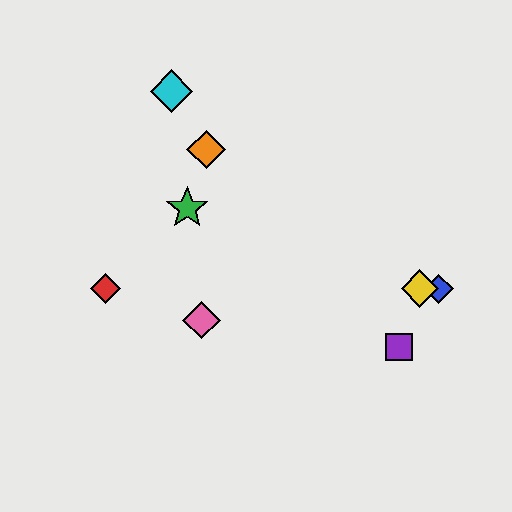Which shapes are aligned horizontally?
The red diamond, the blue diamond, the yellow diamond are aligned horizontally.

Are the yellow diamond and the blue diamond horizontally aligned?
Yes, both are at y≈289.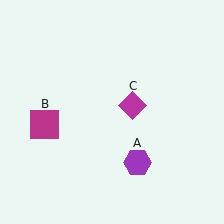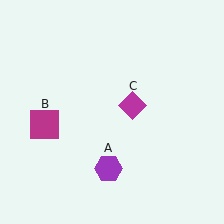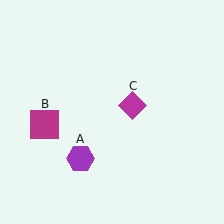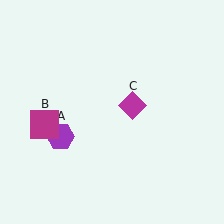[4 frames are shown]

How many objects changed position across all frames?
1 object changed position: purple hexagon (object A).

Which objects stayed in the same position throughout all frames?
Magenta square (object B) and magenta diamond (object C) remained stationary.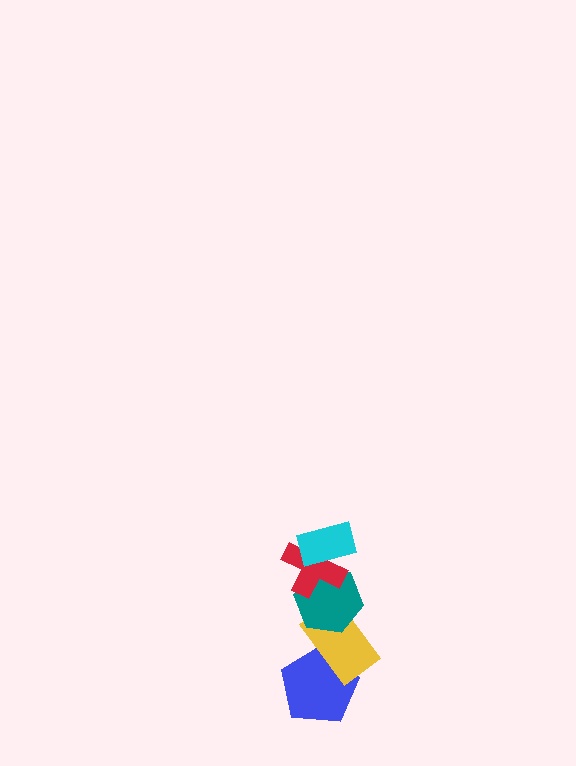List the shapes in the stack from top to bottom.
From top to bottom: the cyan rectangle, the red cross, the teal hexagon, the yellow rectangle, the blue pentagon.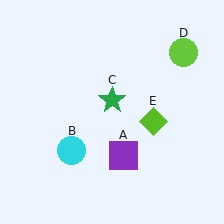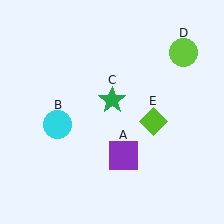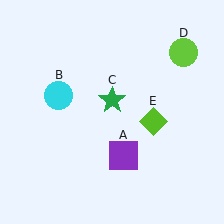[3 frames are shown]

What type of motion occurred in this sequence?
The cyan circle (object B) rotated clockwise around the center of the scene.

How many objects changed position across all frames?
1 object changed position: cyan circle (object B).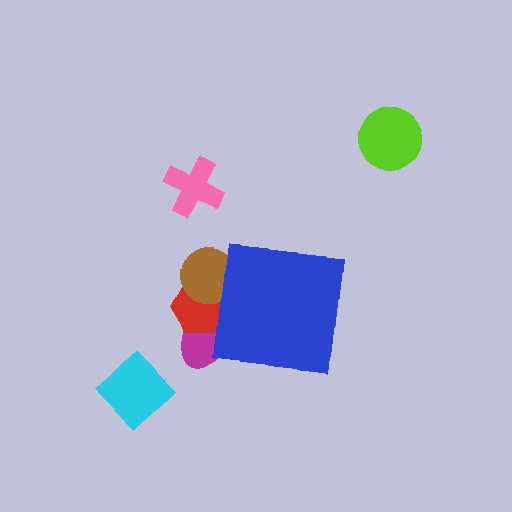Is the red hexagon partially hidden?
Yes, the red hexagon is partially hidden behind the blue square.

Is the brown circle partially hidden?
Yes, the brown circle is partially hidden behind the blue square.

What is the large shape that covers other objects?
A blue square.